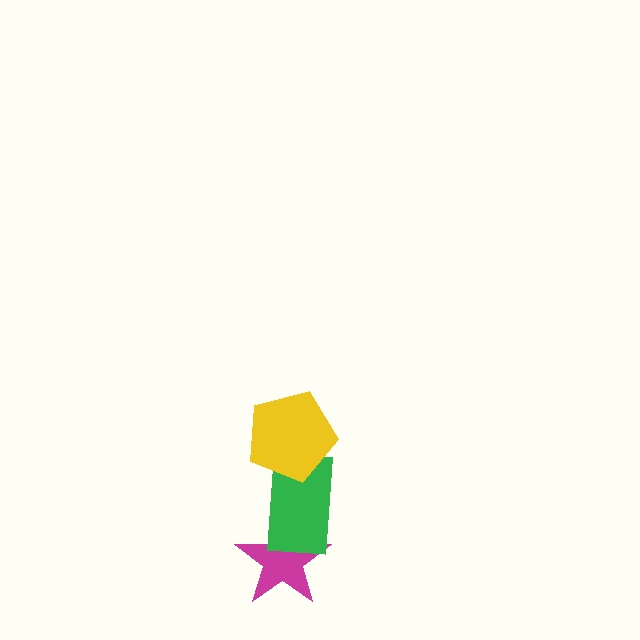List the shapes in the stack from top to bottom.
From top to bottom: the yellow pentagon, the green rectangle, the magenta star.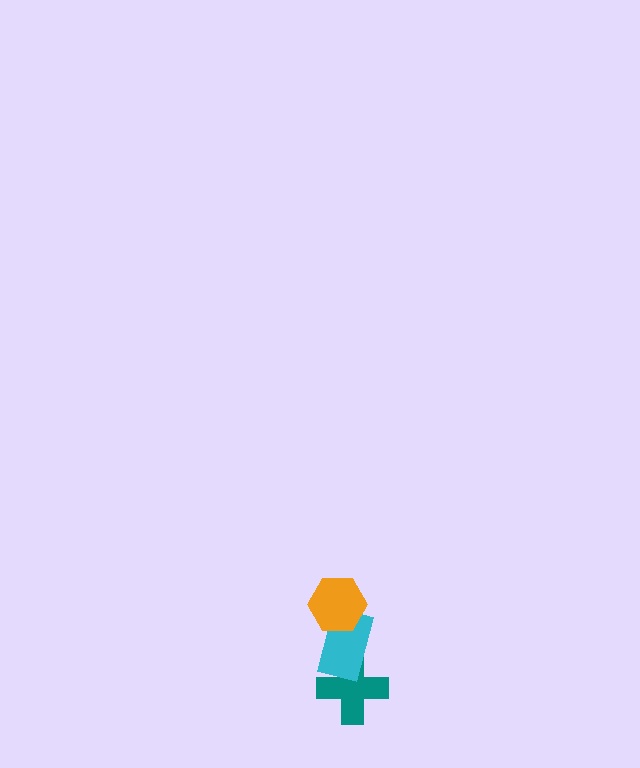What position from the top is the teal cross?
The teal cross is 3rd from the top.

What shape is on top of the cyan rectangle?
The orange hexagon is on top of the cyan rectangle.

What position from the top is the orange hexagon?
The orange hexagon is 1st from the top.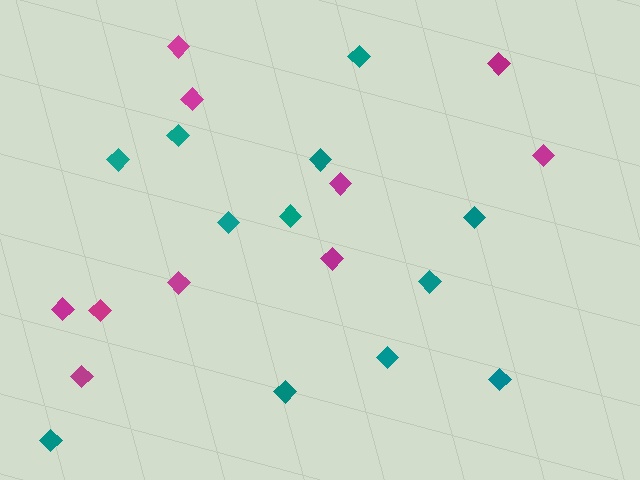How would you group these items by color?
There are 2 groups: one group of magenta diamonds (10) and one group of teal diamonds (12).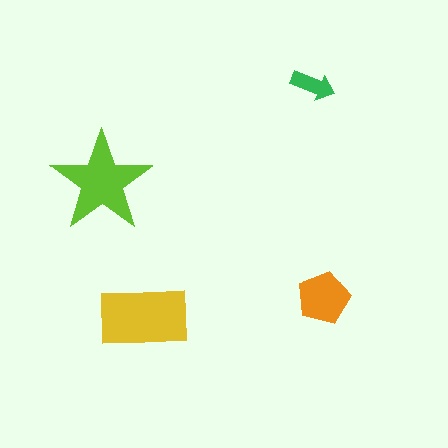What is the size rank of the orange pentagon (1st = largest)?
3rd.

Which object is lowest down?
The yellow rectangle is bottommost.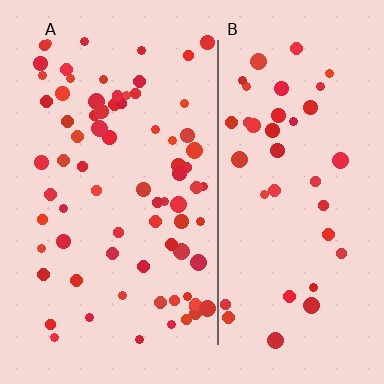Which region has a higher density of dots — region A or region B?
A (the left).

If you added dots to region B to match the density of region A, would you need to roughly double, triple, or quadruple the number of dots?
Approximately double.